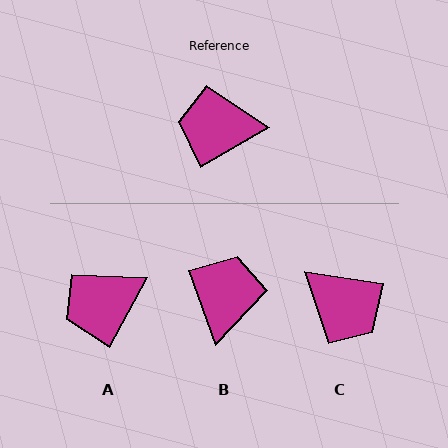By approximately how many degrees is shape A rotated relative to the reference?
Approximately 32 degrees counter-clockwise.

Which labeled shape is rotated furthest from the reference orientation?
C, about 142 degrees away.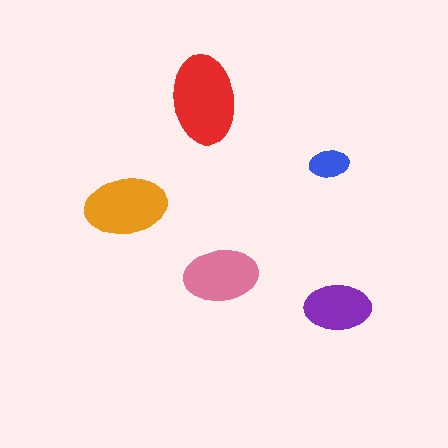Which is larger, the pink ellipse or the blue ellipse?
The pink one.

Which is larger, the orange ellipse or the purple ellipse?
The orange one.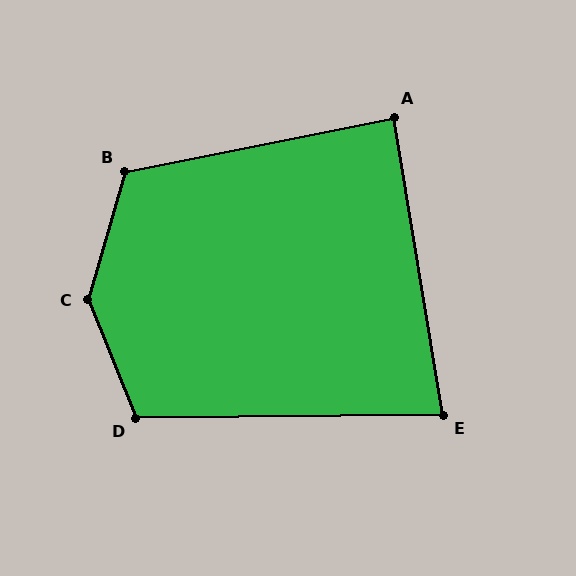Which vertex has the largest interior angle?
C, at approximately 142 degrees.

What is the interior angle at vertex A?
Approximately 88 degrees (approximately right).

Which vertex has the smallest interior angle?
E, at approximately 81 degrees.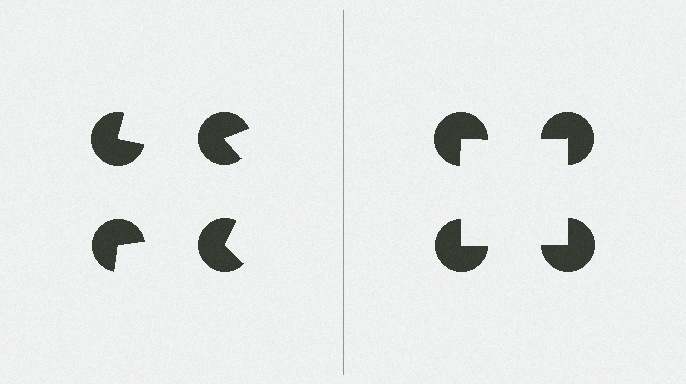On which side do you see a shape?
An illusory square appears on the right side. On the left side the wedge cuts are rotated, so no coherent shape forms.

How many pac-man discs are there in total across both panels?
8 — 4 on each side.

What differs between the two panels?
The pac-man discs are positioned identically on both sides; only the wedge orientations differ. On the right they align to a square; on the left they are misaligned.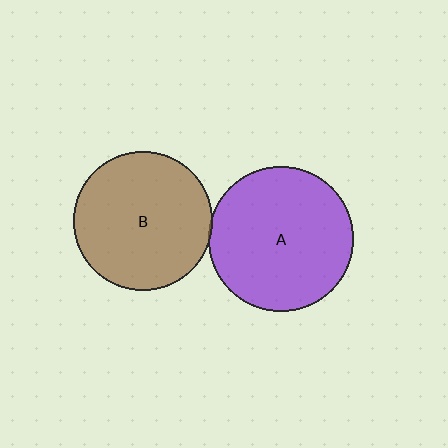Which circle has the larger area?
Circle A (purple).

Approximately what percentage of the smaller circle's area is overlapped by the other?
Approximately 5%.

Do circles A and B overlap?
Yes.